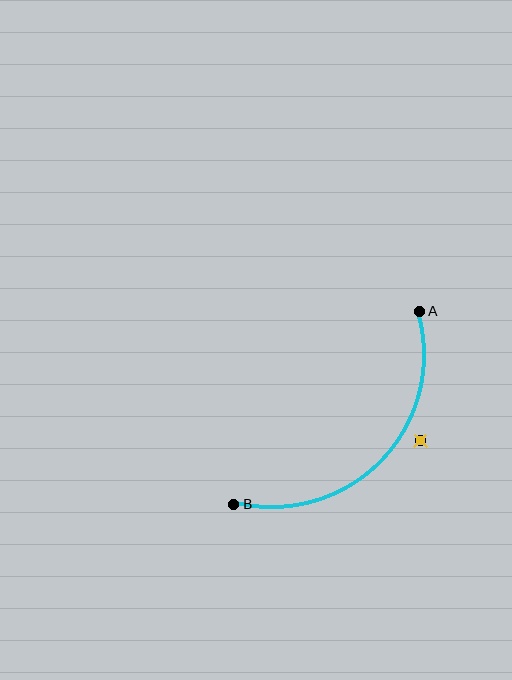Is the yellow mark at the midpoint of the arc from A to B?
No — the yellow mark does not lie on the arc at all. It sits slightly outside the curve.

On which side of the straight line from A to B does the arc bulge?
The arc bulges below and to the right of the straight line connecting A and B.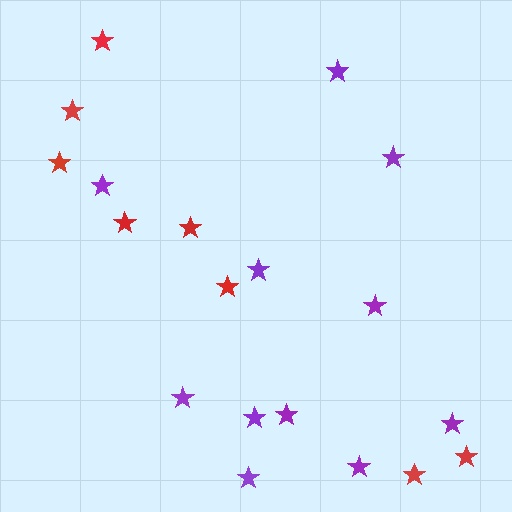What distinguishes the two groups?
There are 2 groups: one group of purple stars (11) and one group of red stars (8).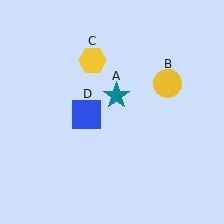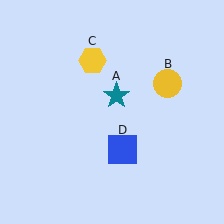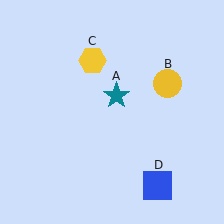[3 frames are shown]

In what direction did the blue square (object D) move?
The blue square (object D) moved down and to the right.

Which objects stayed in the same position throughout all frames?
Teal star (object A) and yellow circle (object B) and yellow hexagon (object C) remained stationary.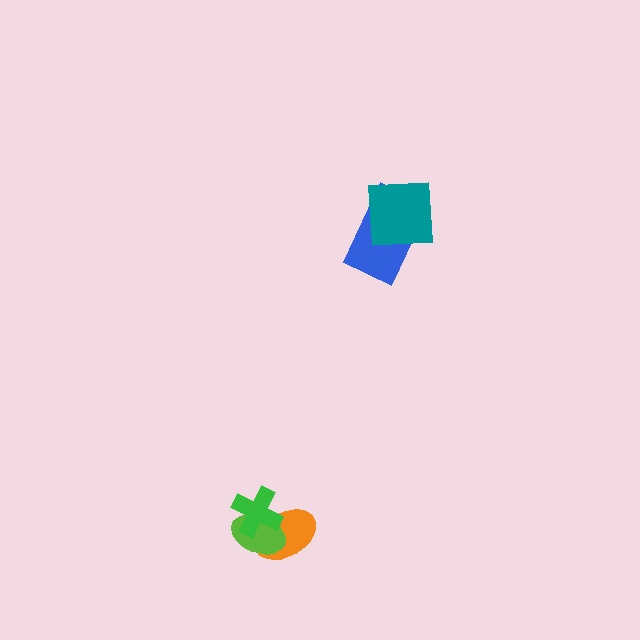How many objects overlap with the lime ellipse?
2 objects overlap with the lime ellipse.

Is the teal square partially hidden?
No, no other shape covers it.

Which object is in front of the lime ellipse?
The green cross is in front of the lime ellipse.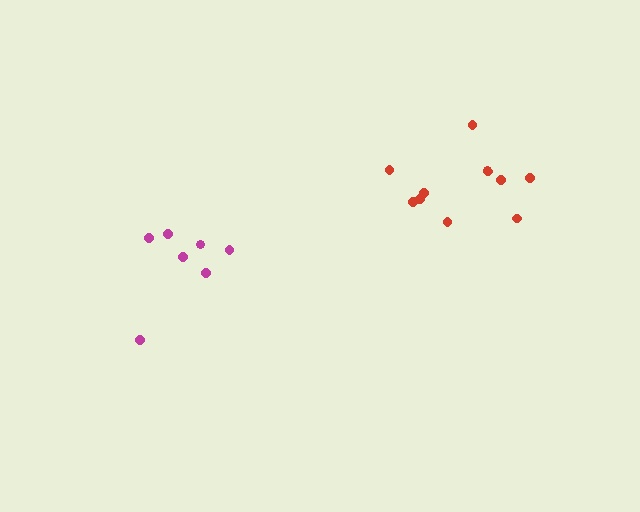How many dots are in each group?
Group 1: 11 dots, Group 2: 7 dots (18 total).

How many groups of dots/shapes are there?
There are 2 groups.